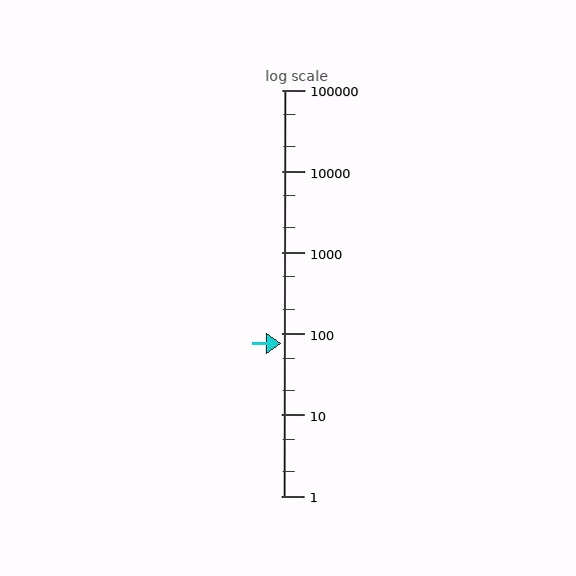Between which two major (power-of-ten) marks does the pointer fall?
The pointer is between 10 and 100.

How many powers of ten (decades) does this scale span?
The scale spans 5 decades, from 1 to 100000.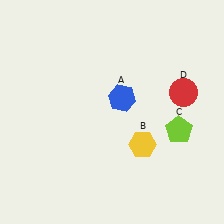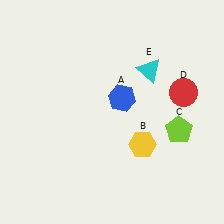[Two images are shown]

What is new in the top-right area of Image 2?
A cyan triangle (E) was added in the top-right area of Image 2.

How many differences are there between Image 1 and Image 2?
There is 1 difference between the two images.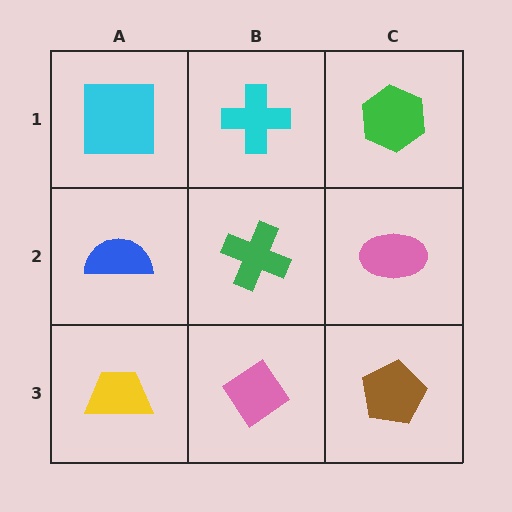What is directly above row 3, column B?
A green cross.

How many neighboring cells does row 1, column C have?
2.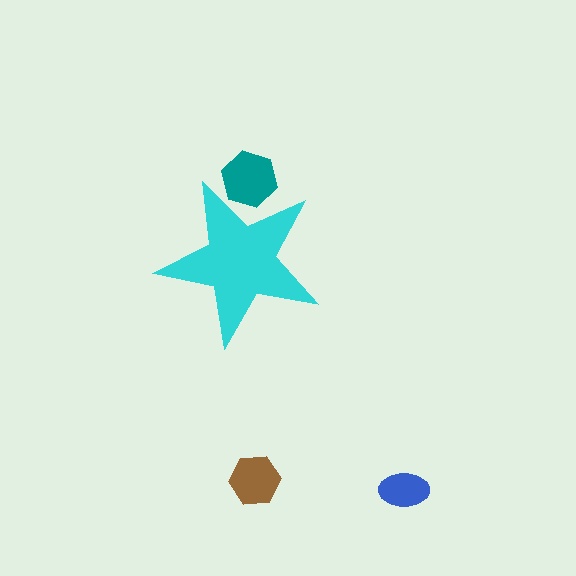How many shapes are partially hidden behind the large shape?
1 shape is partially hidden.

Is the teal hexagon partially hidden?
Yes, the teal hexagon is partially hidden behind the cyan star.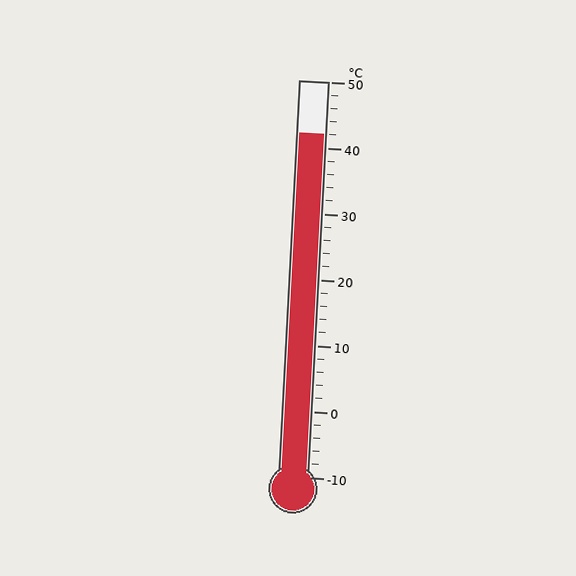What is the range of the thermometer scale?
The thermometer scale ranges from -10°C to 50°C.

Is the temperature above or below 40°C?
The temperature is above 40°C.